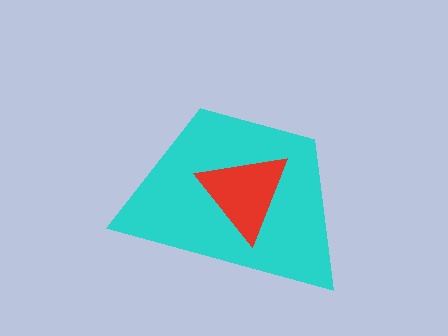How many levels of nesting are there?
2.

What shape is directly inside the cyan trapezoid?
The red triangle.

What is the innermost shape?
The red triangle.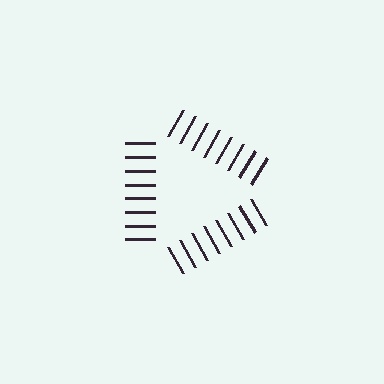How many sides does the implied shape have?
3 sides — the line-ends trace a triangle.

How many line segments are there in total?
24 — 8 along each of the 3 edges.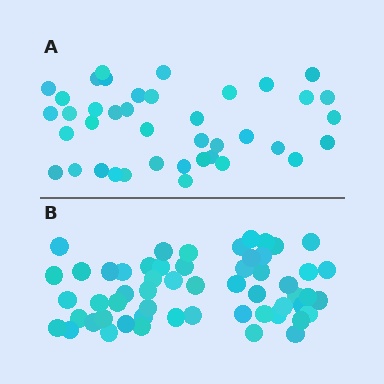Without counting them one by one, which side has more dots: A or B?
Region B (the bottom region) has more dots.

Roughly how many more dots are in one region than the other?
Region B has approximately 15 more dots than region A.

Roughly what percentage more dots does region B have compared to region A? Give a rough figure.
About 40% more.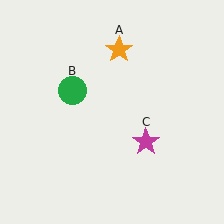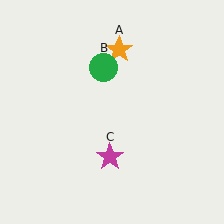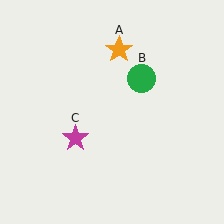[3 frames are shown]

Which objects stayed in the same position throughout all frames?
Orange star (object A) remained stationary.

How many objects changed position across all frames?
2 objects changed position: green circle (object B), magenta star (object C).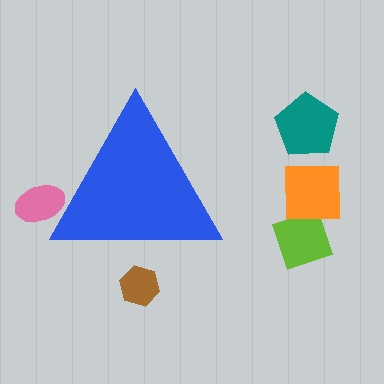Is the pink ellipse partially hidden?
Yes, the pink ellipse is partially hidden behind the blue triangle.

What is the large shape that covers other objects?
A blue triangle.